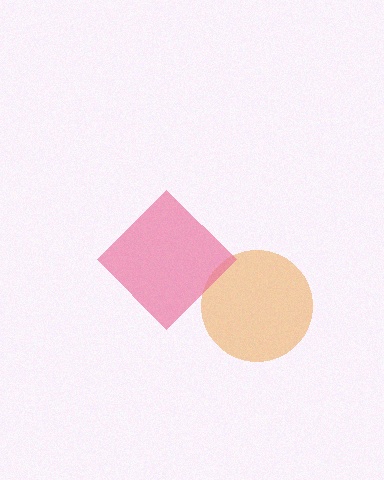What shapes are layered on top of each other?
The layered shapes are: an orange circle, a pink diamond.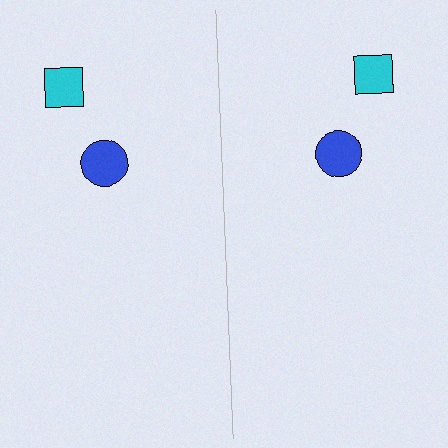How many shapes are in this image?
There are 4 shapes in this image.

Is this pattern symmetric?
Yes, this pattern has bilateral (reflection) symmetry.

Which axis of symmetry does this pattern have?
The pattern has a vertical axis of symmetry running through the center of the image.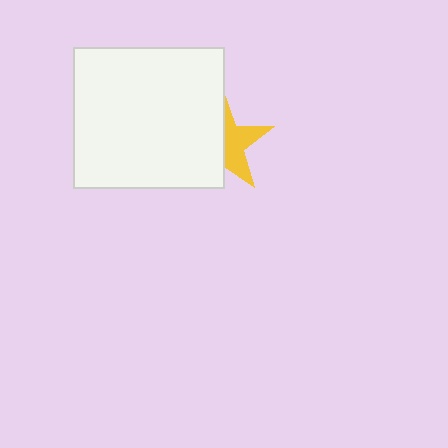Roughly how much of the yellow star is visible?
A small part of it is visible (roughly 44%).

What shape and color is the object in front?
The object in front is a white rectangle.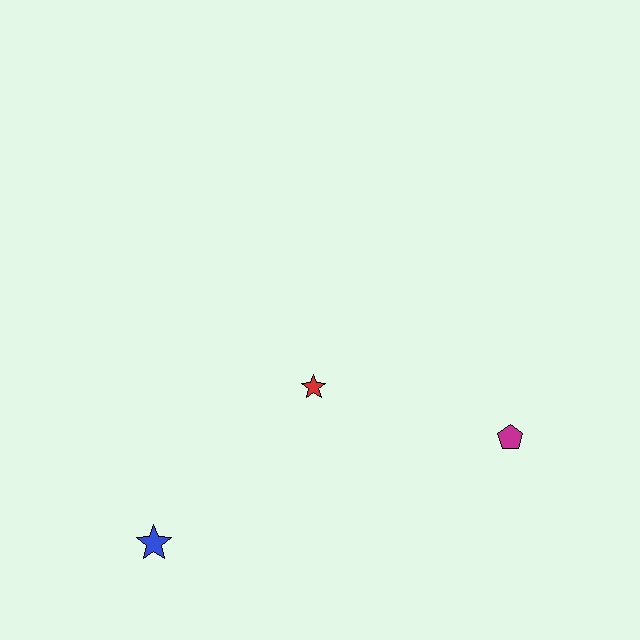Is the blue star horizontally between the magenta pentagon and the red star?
No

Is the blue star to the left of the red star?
Yes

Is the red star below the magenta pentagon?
No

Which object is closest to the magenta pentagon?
The red star is closest to the magenta pentagon.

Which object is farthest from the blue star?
The magenta pentagon is farthest from the blue star.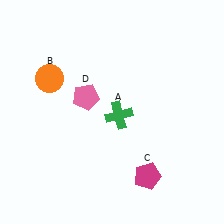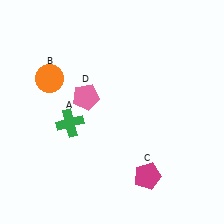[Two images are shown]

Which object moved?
The green cross (A) moved left.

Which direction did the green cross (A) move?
The green cross (A) moved left.